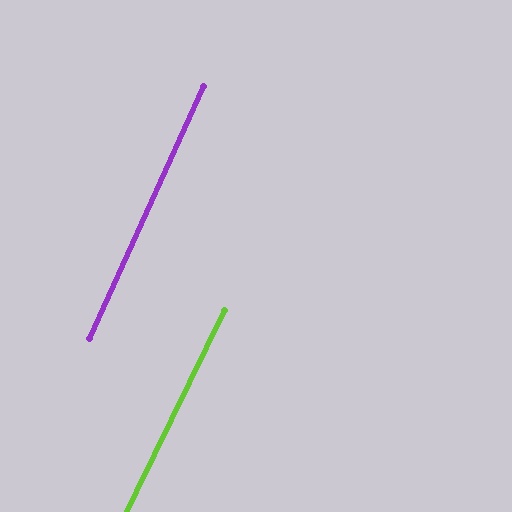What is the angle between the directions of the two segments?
Approximately 2 degrees.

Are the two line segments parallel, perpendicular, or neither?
Parallel — their directions differ by only 1.8°.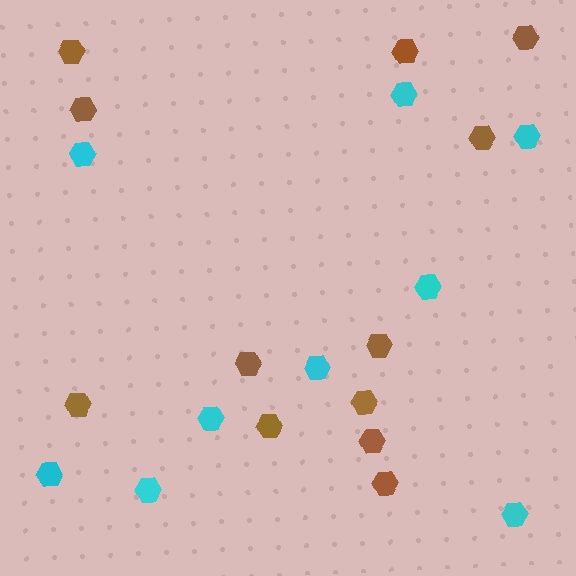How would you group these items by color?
There are 2 groups: one group of brown hexagons (12) and one group of cyan hexagons (9).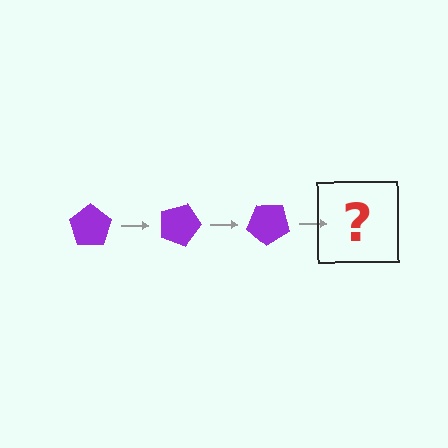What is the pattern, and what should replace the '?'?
The pattern is that the pentagon rotates 20 degrees each step. The '?' should be a purple pentagon rotated 60 degrees.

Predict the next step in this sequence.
The next step is a purple pentagon rotated 60 degrees.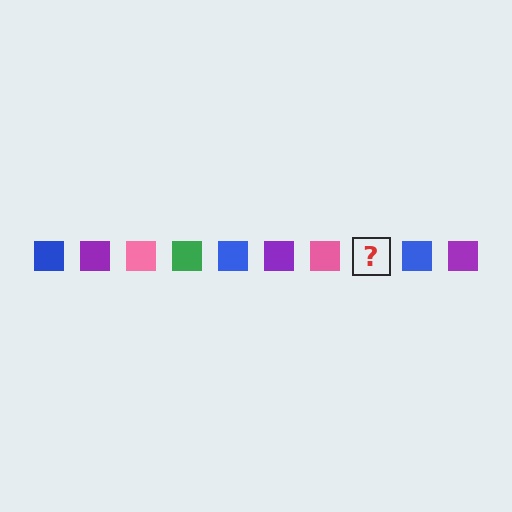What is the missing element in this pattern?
The missing element is a green square.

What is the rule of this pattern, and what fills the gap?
The rule is that the pattern cycles through blue, purple, pink, green squares. The gap should be filled with a green square.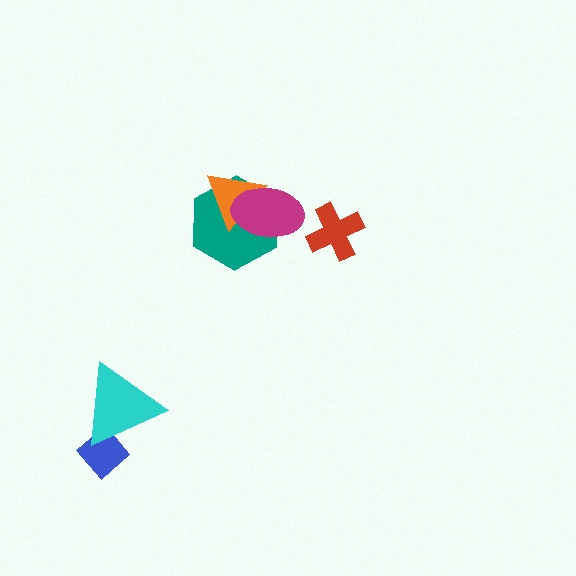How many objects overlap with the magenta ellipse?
2 objects overlap with the magenta ellipse.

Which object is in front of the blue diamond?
The cyan triangle is in front of the blue diamond.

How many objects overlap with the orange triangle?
2 objects overlap with the orange triangle.